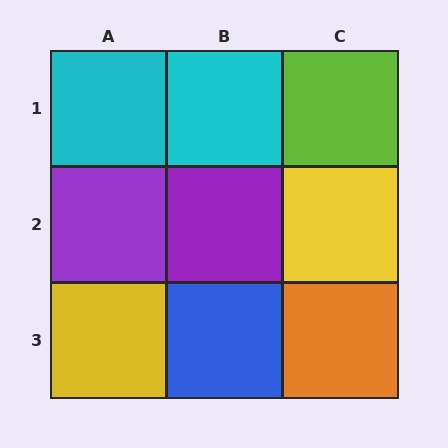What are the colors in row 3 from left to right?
Yellow, blue, orange.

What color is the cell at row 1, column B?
Cyan.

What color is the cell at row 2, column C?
Yellow.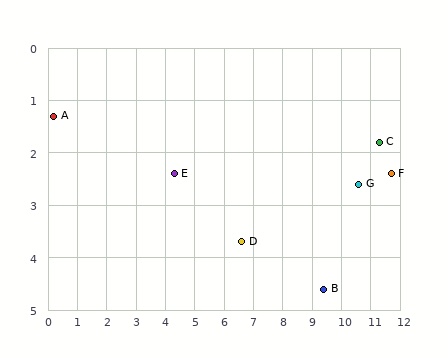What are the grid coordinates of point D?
Point D is at approximately (6.6, 3.7).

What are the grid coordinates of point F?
Point F is at approximately (11.7, 2.4).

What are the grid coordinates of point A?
Point A is at approximately (0.2, 1.3).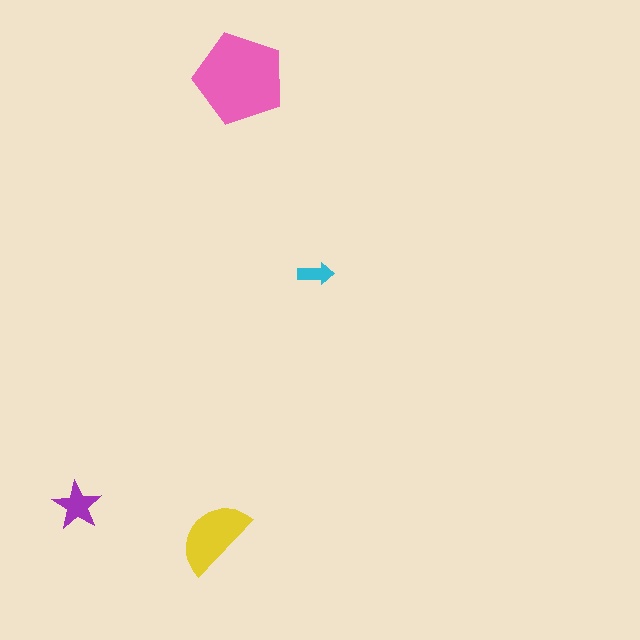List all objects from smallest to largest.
The cyan arrow, the purple star, the yellow semicircle, the pink pentagon.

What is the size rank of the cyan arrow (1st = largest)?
4th.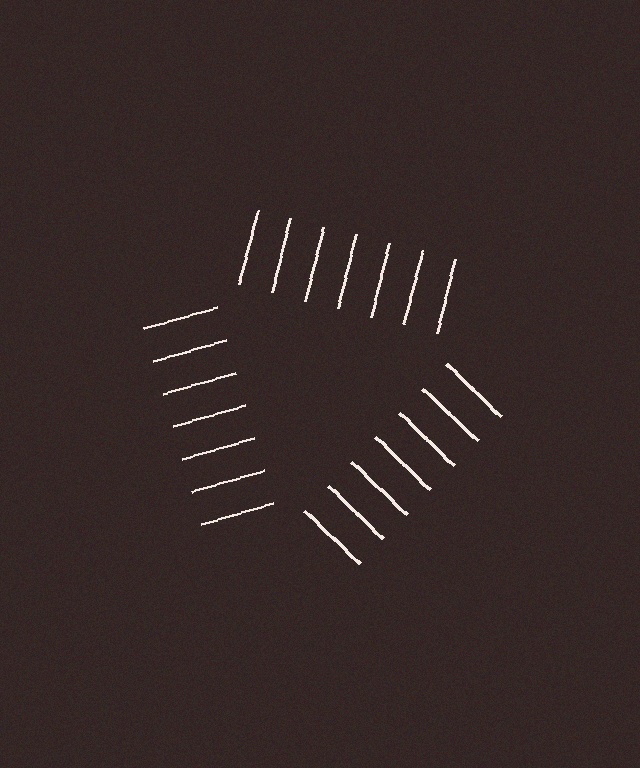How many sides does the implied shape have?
3 sides — the line-ends trace a triangle.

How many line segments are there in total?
21 — 7 along each of the 3 edges.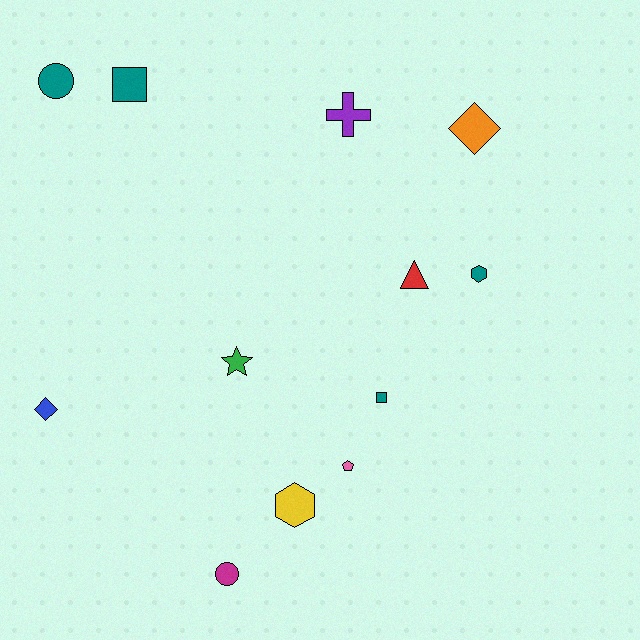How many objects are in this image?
There are 12 objects.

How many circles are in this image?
There are 2 circles.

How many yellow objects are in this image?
There is 1 yellow object.